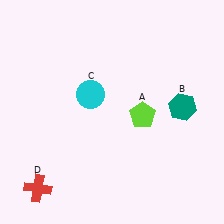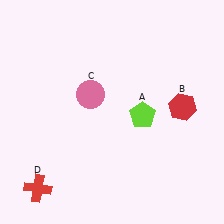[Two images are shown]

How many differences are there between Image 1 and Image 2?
There are 2 differences between the two images.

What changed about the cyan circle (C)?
In Image 1, C is cyan. In Image 2, it changed to pink.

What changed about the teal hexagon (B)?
In Image 1, B is teal. In Image 2, it changed to red.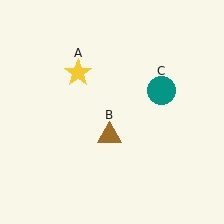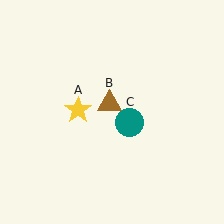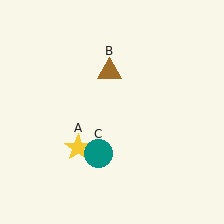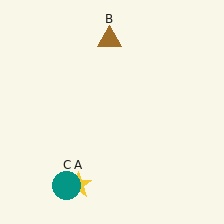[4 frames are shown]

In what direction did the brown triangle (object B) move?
The brown triangle (object B) moved up.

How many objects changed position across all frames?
3 objects changed position: yellow star (object A), brown triangle (object B), teal circle (object C).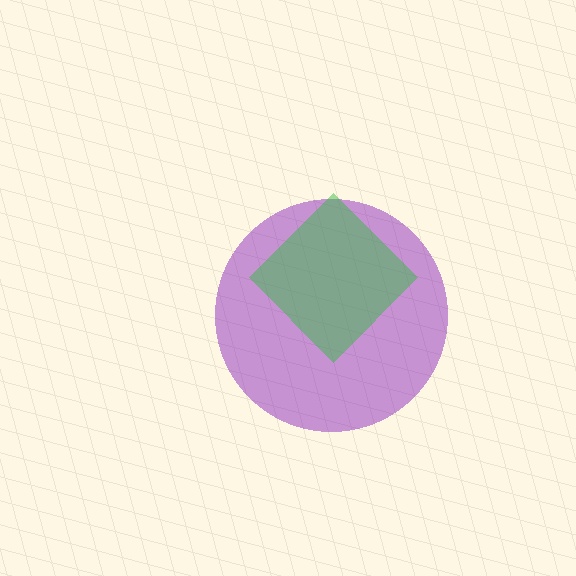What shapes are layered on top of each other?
The layered shapes are: a purple circle, a green diamond.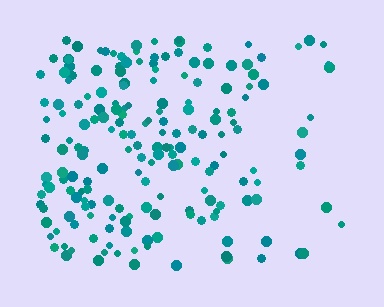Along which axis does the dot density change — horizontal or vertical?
Horizontal.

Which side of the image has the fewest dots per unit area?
The right.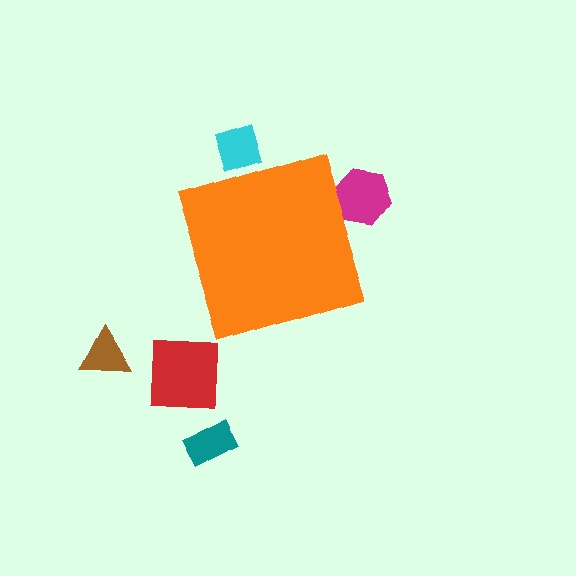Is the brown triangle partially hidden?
No, the brown triangle is fully visible.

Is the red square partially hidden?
No, the red square is fully visible.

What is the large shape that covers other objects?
An orange diamond.